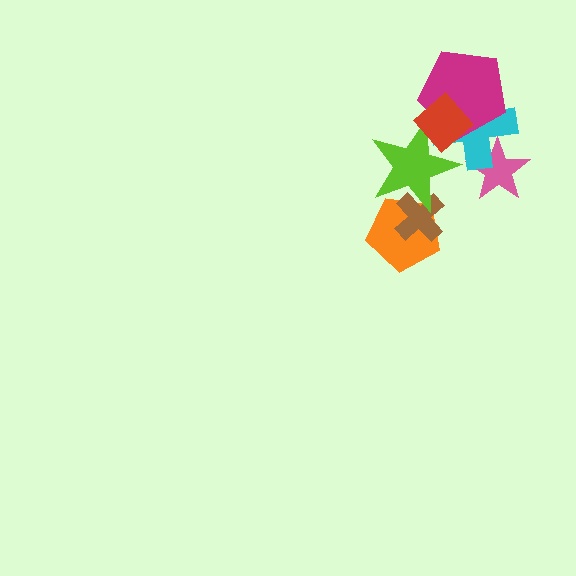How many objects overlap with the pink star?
1 object overlaps with the pink star.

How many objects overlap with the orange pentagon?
2 objects overlap with the orange pentagon.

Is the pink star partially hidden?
Yes, it is partially covered by another shape.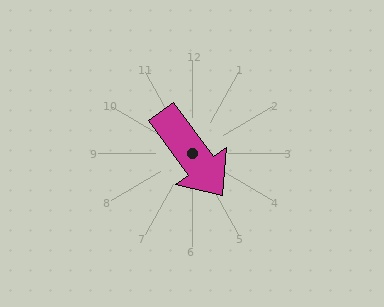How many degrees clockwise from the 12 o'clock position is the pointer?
Approximately 144 degrees.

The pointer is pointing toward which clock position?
Roughly 5 o'clock.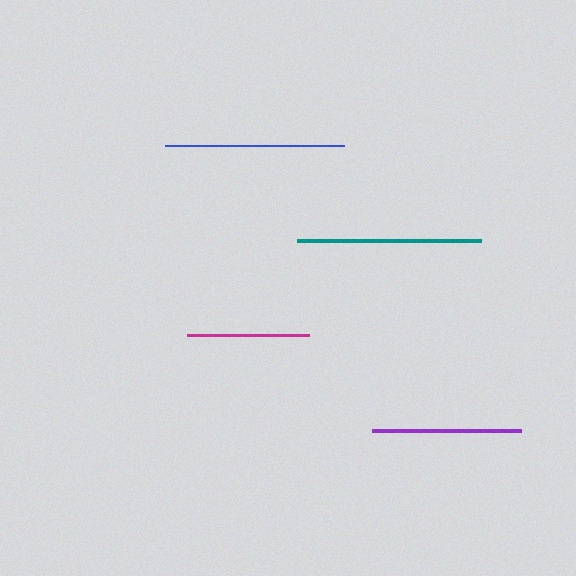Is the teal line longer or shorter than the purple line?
The teal line is longer than the purple line.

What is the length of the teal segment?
The teal segment is approximately 185 pixels long.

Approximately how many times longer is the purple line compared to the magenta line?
The purple line is approximately 1.2 times the length of the magenta line.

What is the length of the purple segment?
The purple segment is approximately 149 pixels long.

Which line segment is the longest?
The teal line is the longest at approximately 185 pixels.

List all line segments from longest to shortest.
From longest to shortest: teal, blue, purple, magenta.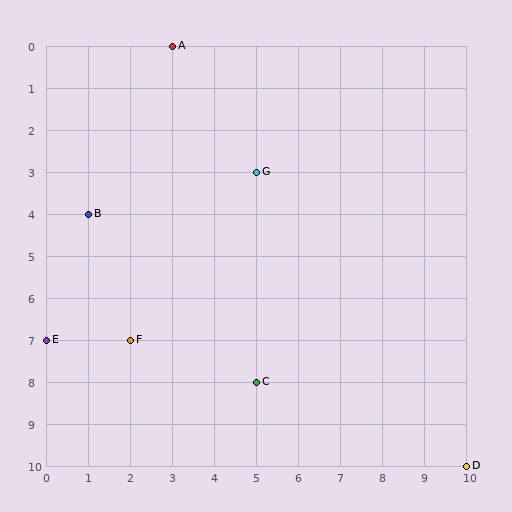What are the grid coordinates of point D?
Point D is at grid coordinates (10, 10).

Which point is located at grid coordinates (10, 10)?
Point D is at (10, 10).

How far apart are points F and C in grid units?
Points F and C are 3 columns and 1 row apart (about 3.2 grid units diagonally).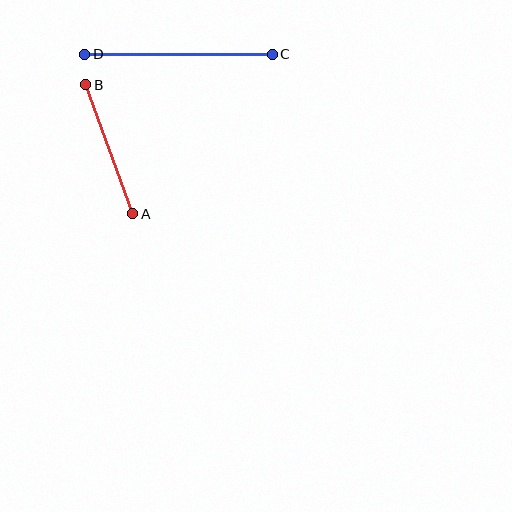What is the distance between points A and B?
The distance is approximately 137 pixels.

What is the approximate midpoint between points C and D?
The midpoint is at approximately (179, 54) pixels.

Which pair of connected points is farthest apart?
Points C and D are farthest apart.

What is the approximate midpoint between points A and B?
The midpoint is at approximately (109, 149) pixels.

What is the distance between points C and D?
The distance is approximately 187 pixels.